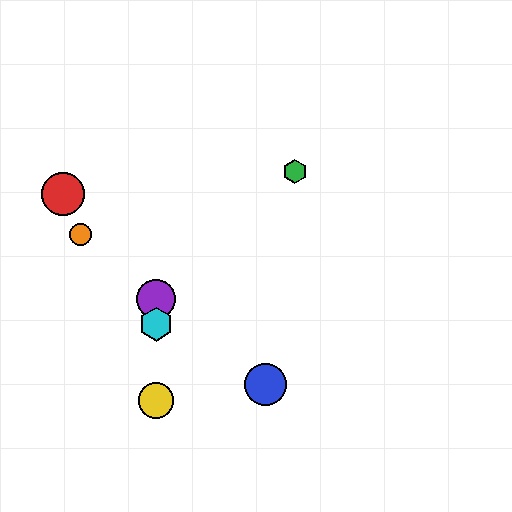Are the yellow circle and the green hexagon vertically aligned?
No, the yellow circle is at x≈156 and the green hexagon is at x≈295.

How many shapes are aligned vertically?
3 shapes (the yellow circle, the purple circle, the cyan hexagon) are aligned vertically.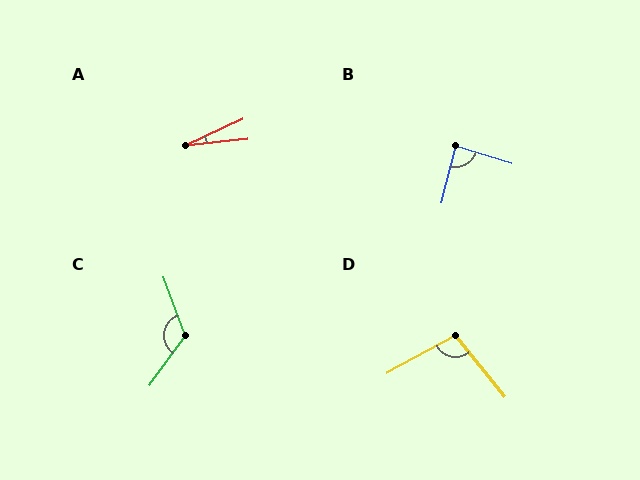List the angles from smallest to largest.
A (19°), B (87°), D (100°), C (124°).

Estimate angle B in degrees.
Approximately 87 degrees.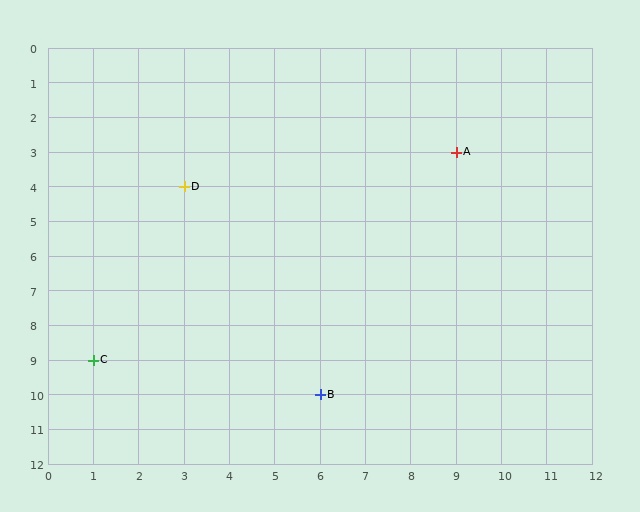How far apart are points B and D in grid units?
Points B and D are 3 columns and 6 rows apart (about 6.7 grid units diagonally).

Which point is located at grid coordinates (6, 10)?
Point B is at (6, 10).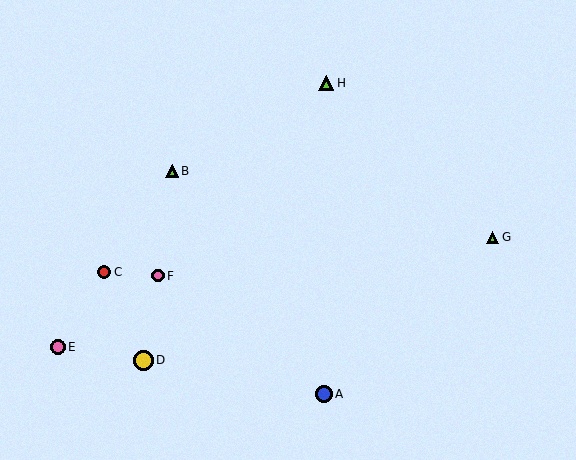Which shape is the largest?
The yellow circle (labeled D) is the largest.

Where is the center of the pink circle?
The center of the pink circle is at (58, 347).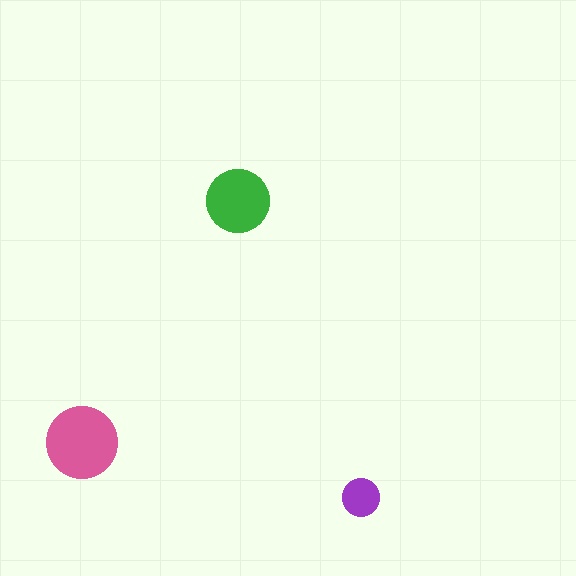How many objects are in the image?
There are 3 objects in the image.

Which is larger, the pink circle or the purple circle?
The pink one.